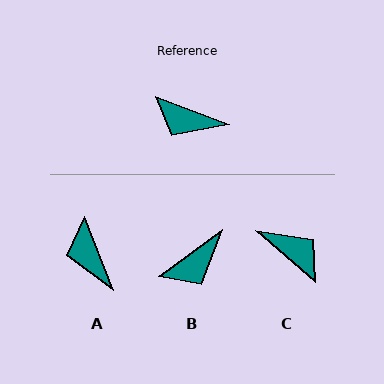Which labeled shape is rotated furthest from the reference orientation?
C, about 160 degrees away.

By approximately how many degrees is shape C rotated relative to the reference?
Approximately 160 degrees counter-clockwise.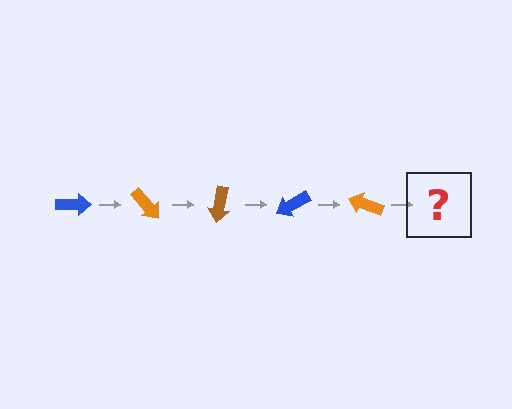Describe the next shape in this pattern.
It should be a brown arrow, rotated 250 degrees from the start.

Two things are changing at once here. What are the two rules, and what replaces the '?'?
The two rules are that it rotates 50 degrees each step and the color cycles through blue, orange, and brown. The '?' should be a brown arrow, rotated 250 degrees from the start.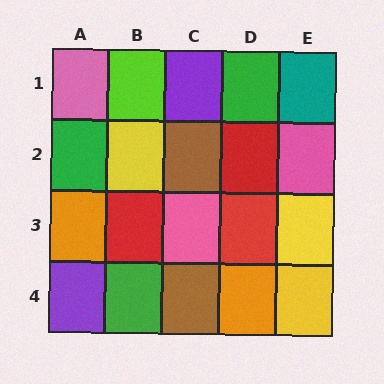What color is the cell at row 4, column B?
Green.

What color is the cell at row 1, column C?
Purple.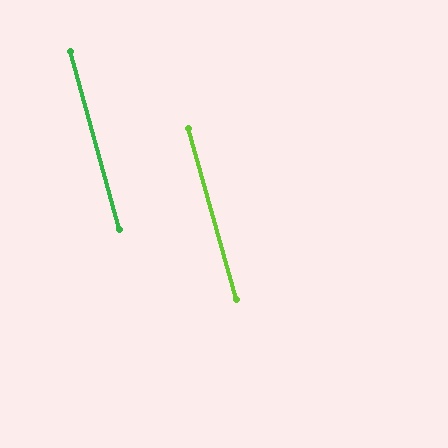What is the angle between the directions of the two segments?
Approximately 0 degrees.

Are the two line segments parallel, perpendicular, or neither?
Parallel — their directions differ by only 0.4°.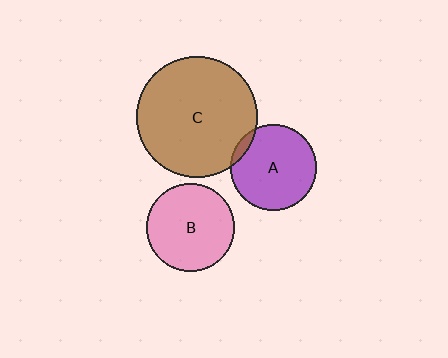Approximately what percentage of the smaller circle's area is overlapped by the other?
Approximately 5%.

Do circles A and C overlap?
Yes.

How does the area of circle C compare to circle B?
Approximately 1.9 times.